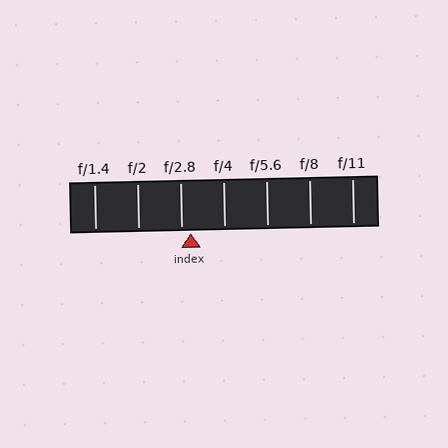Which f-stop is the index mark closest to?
The index mark is closest to f/2.8.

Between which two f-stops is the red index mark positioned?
The index mark is between f/2.8 and f/4.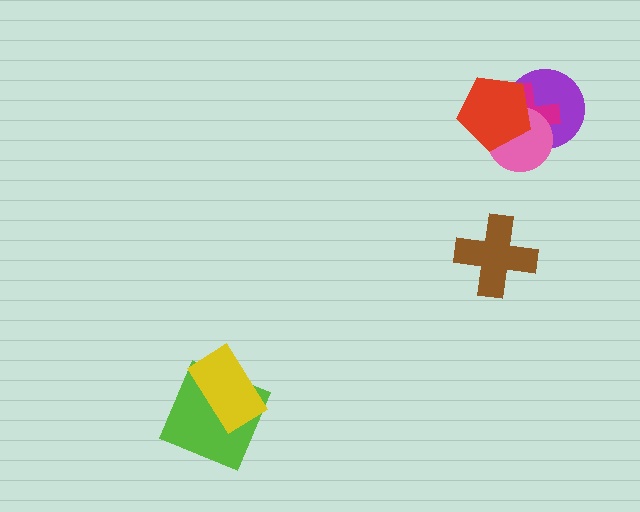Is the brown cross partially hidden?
No, no other shape covers it.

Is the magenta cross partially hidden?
Yes, it is partially covered by another shape.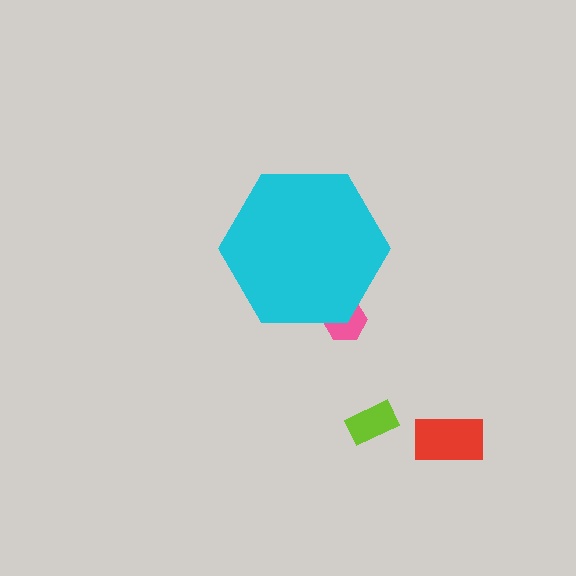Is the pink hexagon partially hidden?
Yes, the pink hexagon is partially hidden behind the cyan hexagon.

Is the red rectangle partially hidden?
No, the red rectangle is fully visible.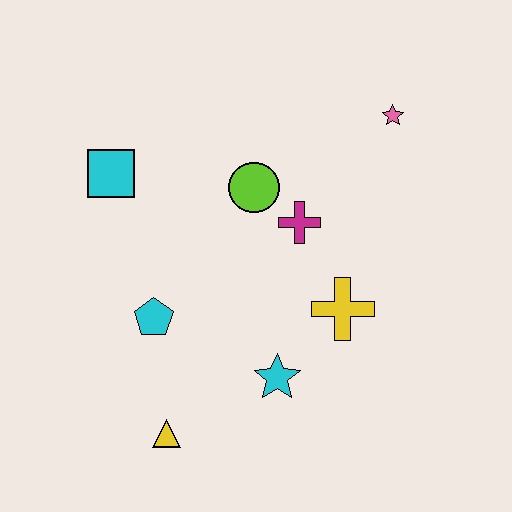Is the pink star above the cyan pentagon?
Yes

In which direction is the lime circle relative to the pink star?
The lime circle is to the left of the pink star.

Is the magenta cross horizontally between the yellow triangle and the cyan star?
No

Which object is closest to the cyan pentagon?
The yellow triangle is closest to the cyan pentagon.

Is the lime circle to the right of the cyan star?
No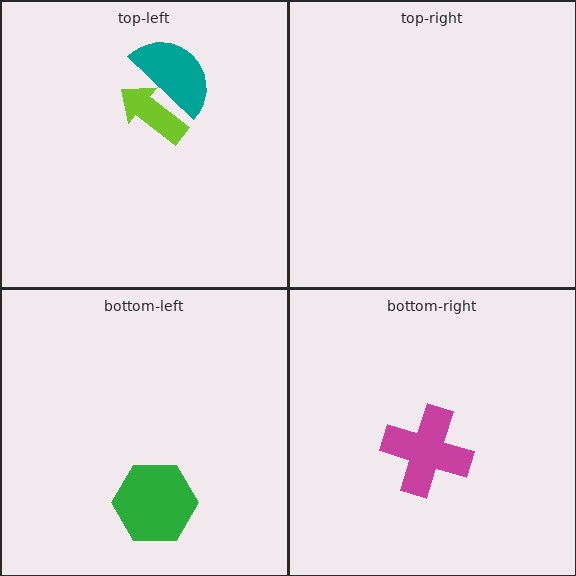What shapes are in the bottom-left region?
The green hexagon.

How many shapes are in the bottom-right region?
1.